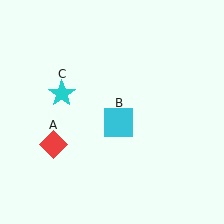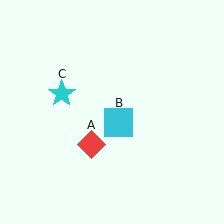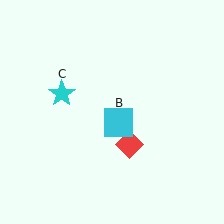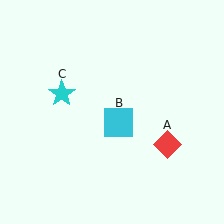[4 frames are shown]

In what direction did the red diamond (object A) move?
The red diamond (object A) moved right.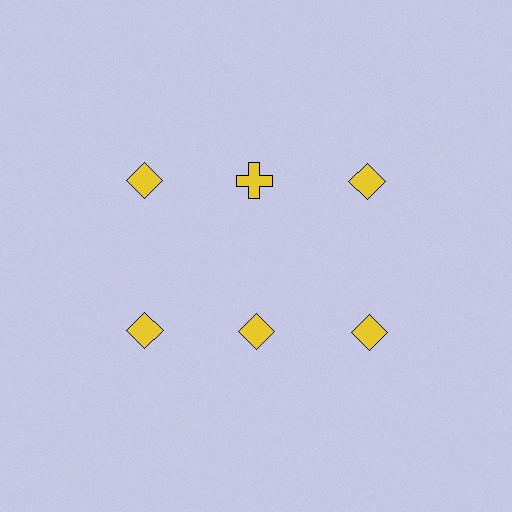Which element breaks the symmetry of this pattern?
The yellow cross in the top row, second from left column breaks the symmetry. All other shapes are yellow diamonds.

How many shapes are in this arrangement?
There are 6 shapes arranged in a grid pattern.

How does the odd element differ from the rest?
It has a different shape: cross instead of diamond.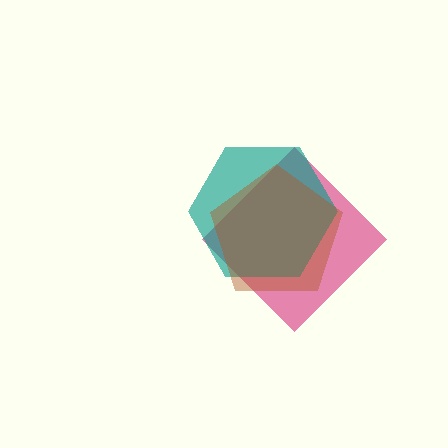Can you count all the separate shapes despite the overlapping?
Yes, there are 3 separate shapes.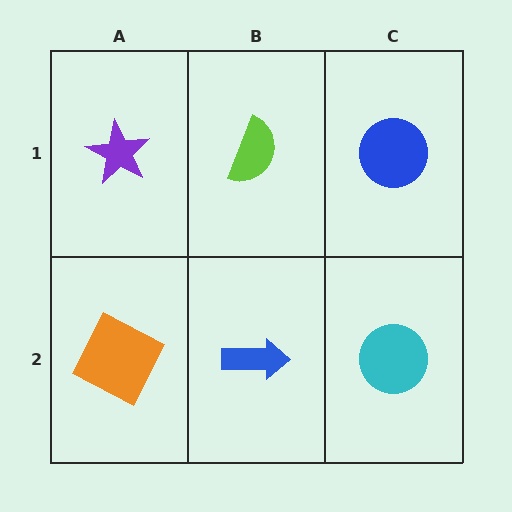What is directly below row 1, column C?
A cyan circle.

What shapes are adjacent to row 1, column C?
A cyan circle (row 2, column C), a lime semicircle (row 1, column B).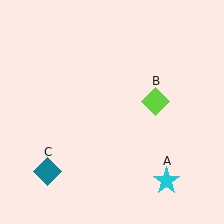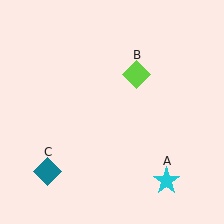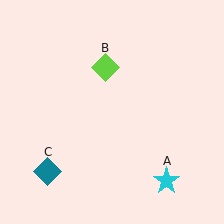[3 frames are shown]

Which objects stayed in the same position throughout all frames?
Cyan star (object A) and teal diamond (object C) remained stationary.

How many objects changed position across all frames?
1 object changed position: lime diamond (object B).